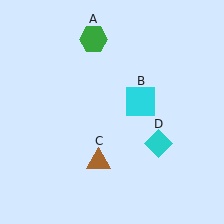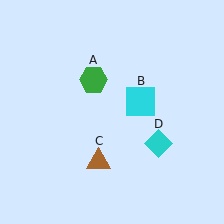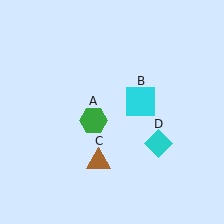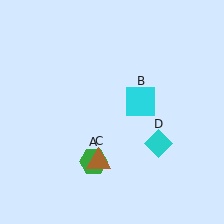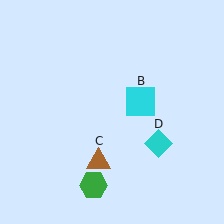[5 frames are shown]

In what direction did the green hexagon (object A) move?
The green hexagon (object A) moved down.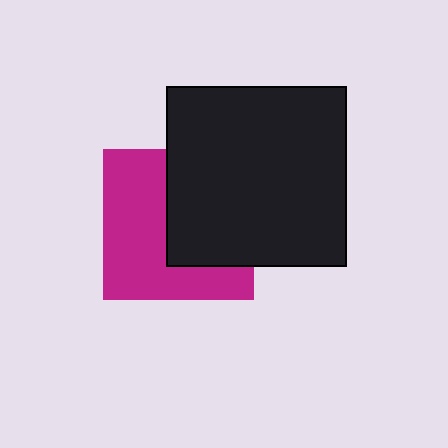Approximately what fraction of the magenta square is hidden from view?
Roughly 46% of the magenta square is hidden behind the black square.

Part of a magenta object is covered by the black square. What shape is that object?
It is a square.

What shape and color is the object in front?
The object in front is a black square.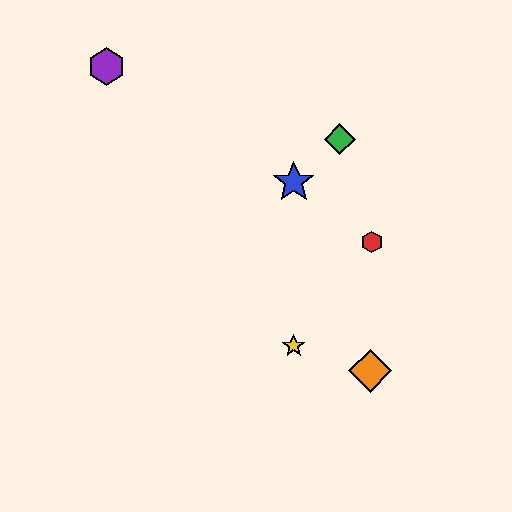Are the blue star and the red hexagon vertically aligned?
No, the blue star is at x≈294 and the red hexagon is at x≈372.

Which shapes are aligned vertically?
The blue star, the yellow star are aligned vertically.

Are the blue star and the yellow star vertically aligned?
Yes, both are at x≈294.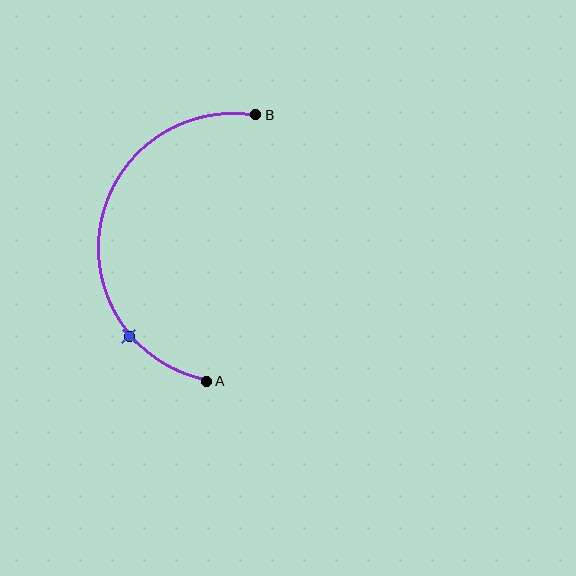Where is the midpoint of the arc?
The arc midpoint is the point on the curve farthest from the straight line joining A and B. It sits to the left of that line.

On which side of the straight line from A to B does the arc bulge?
The arc bulges to the left of the straight line connecting A and B.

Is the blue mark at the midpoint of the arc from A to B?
No. The blue mark lies on the arc but is closer to endpoint A. The arc midpoint would be at the point on the curve equidistant along the arc from both A and B.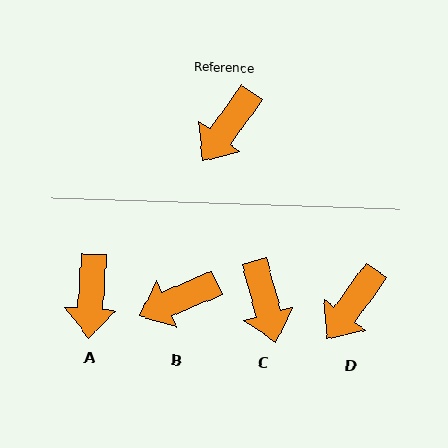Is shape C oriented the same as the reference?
No, it is off by about 51 degrees.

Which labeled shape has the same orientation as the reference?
D.